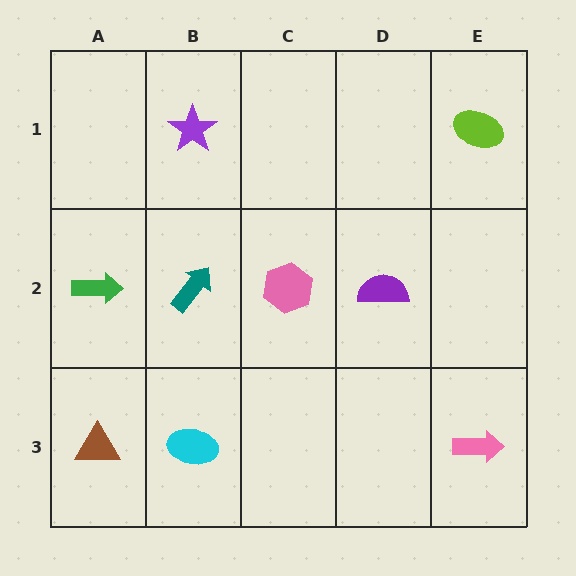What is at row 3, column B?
A cyan ellipse.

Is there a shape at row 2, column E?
No, that cell is empty.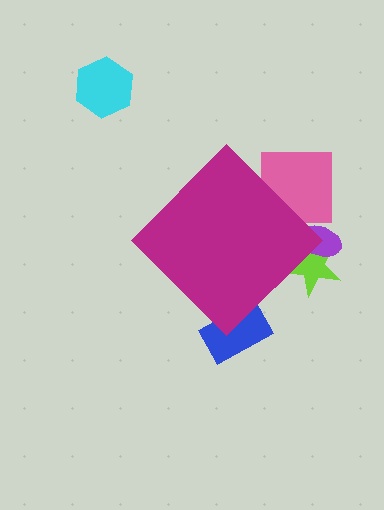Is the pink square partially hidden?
Yes, the pink square is partially hidden behind the magenta diamond.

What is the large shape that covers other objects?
A magenta diamond.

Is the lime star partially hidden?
Yes, the lime star is partially hidden behind the magenta diamond.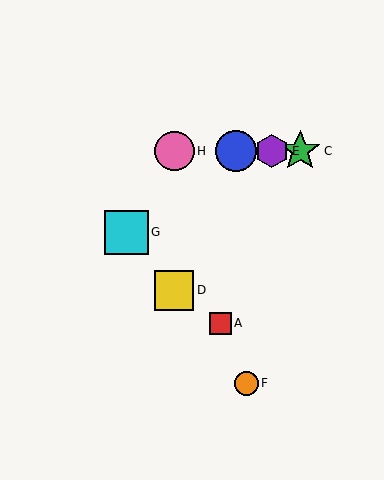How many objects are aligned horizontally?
4 objects (B, C, E, H) are aligned horizontally.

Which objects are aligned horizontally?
Objects B, C, E, H are aligned horizontally.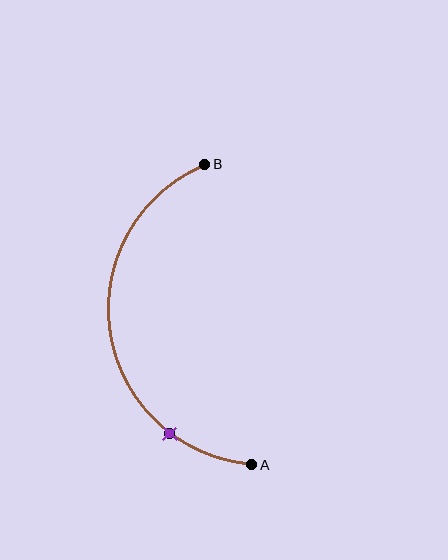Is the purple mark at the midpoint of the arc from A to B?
No. The purple mark lies on the arc but is closer to endpoint A. The arc midpoint would be at the point on the curve equidistant along the arc from both A and B.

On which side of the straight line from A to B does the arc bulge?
The arc bulges to the left of the straight line connecting A and B.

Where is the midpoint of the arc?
The arc midpoint is the point on the curve farthest from the straight line joining A and B. It sits to the left of that line.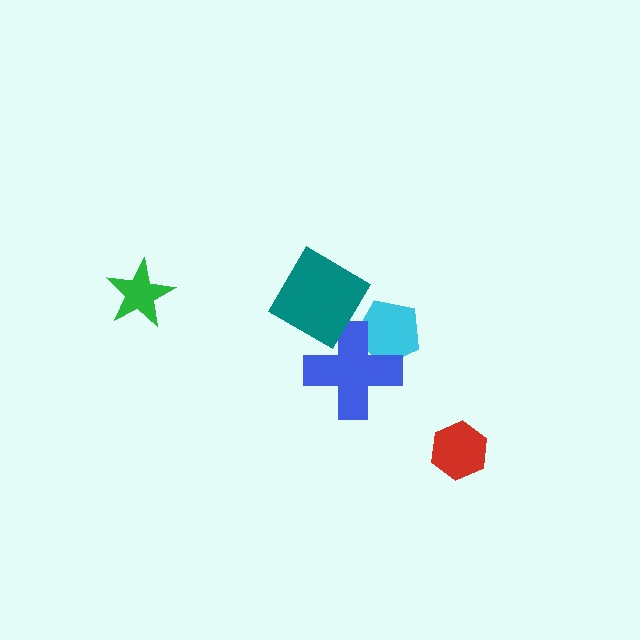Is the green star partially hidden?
No, no other shape covers it.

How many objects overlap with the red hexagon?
0 objects overlap with the red hexagon.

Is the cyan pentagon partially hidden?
Yes, it is partially covered by another shape.